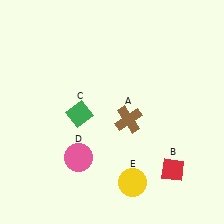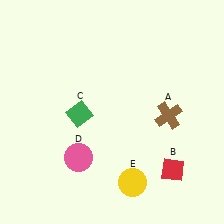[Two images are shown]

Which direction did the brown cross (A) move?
The brown cross (A) moved right.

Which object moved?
The brown cross (A) moved right.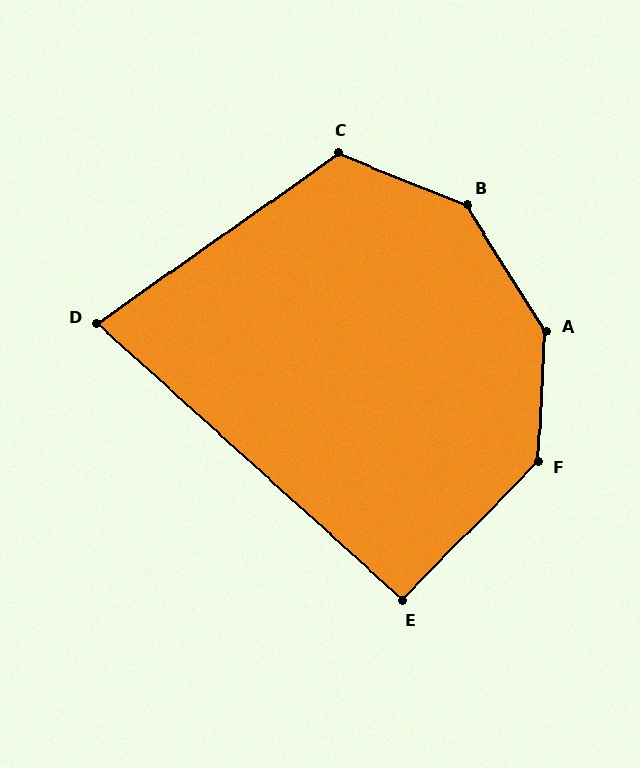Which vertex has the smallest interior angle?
D, at approximately 77 degrees.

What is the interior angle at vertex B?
Approximately 144 degrees (obtuse).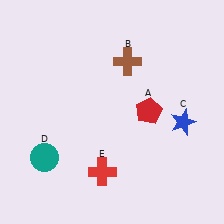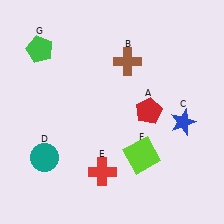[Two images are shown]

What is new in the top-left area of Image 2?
A green pentagon (G) was added in the top-left area of Image 2.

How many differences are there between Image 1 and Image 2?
There are 2 differences between the two images.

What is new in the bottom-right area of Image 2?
A lime square (F) was added in the bottom-right area of Image 2.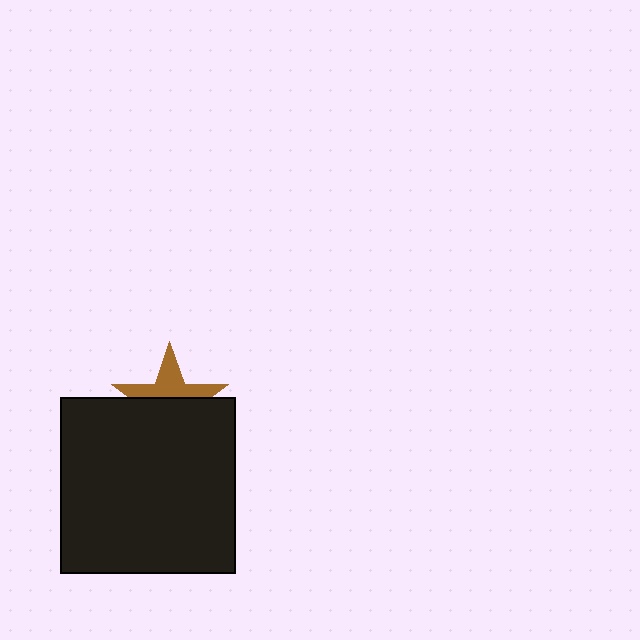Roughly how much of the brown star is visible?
A small part of it is visible (roughly 45%).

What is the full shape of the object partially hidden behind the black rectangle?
The partially hidden object is a brown star.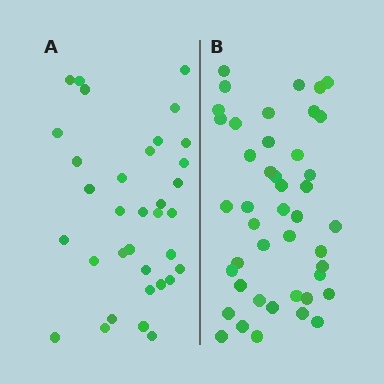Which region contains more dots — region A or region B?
Region B (the right region) has more dots.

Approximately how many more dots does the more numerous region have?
Region B has roughly 10 or so more dots than region A.